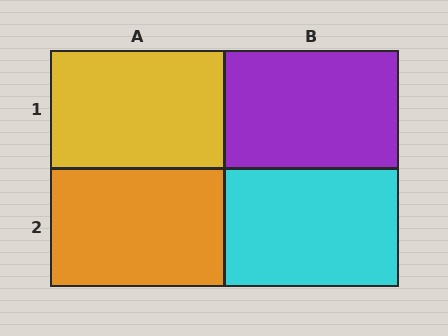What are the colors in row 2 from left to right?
Orange, cyan.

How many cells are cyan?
1 cell is cyan.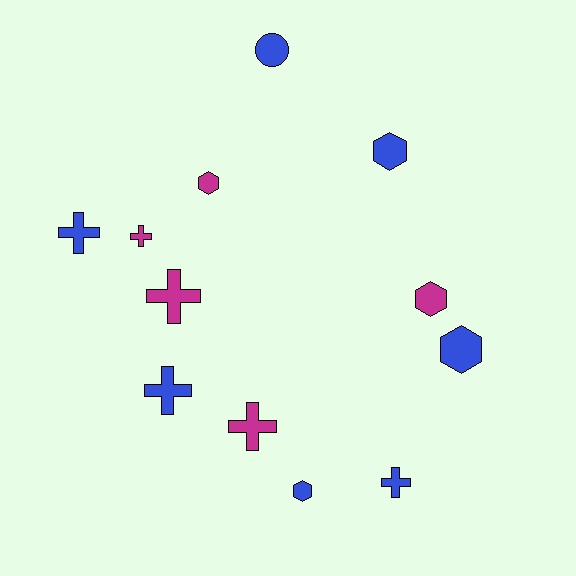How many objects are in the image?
There are 12 objects.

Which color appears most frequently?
Blue, with 7 objects.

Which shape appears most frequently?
Cross, with 6 objects.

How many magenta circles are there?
There are no magenta circles.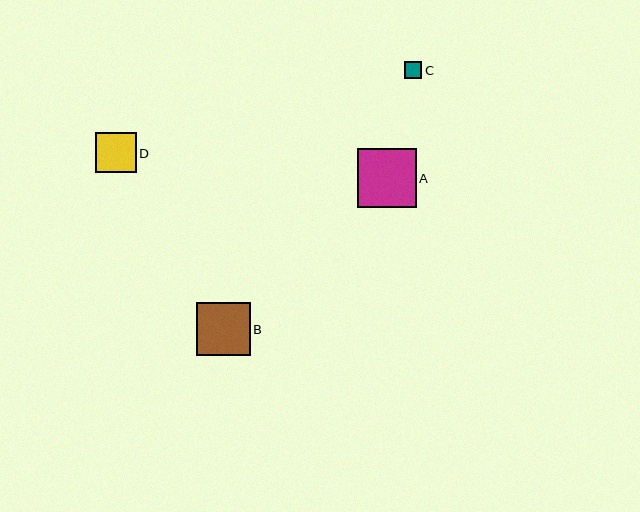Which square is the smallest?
Square C is the smallest with a size of approximately 17 pixels.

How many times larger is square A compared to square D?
Square A is approximately 1.5 times the size of square D.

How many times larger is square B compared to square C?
Square B is approximately 3.1 times the size of square C.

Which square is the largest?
Square A is the largest with a size of approximately 59 pixels.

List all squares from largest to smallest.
From largest to smallest: A, B, D, C.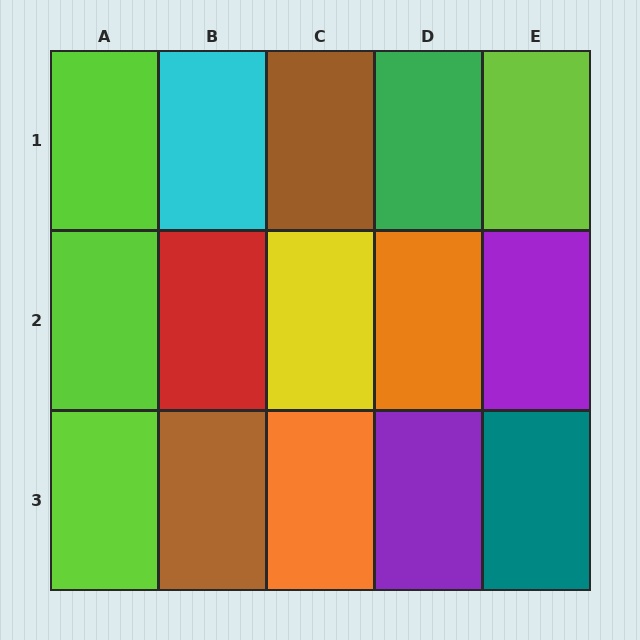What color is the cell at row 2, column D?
Orange.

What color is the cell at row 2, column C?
Yellow.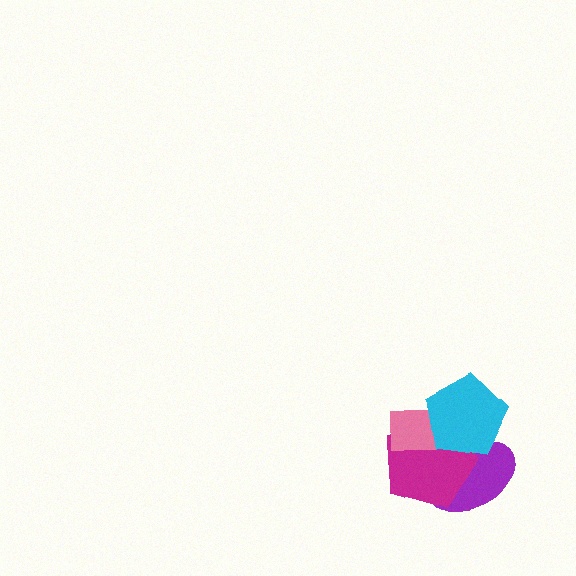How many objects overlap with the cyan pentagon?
3 objects overlap with the cyan pentagon.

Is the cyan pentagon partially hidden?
No, no other shape covers it.